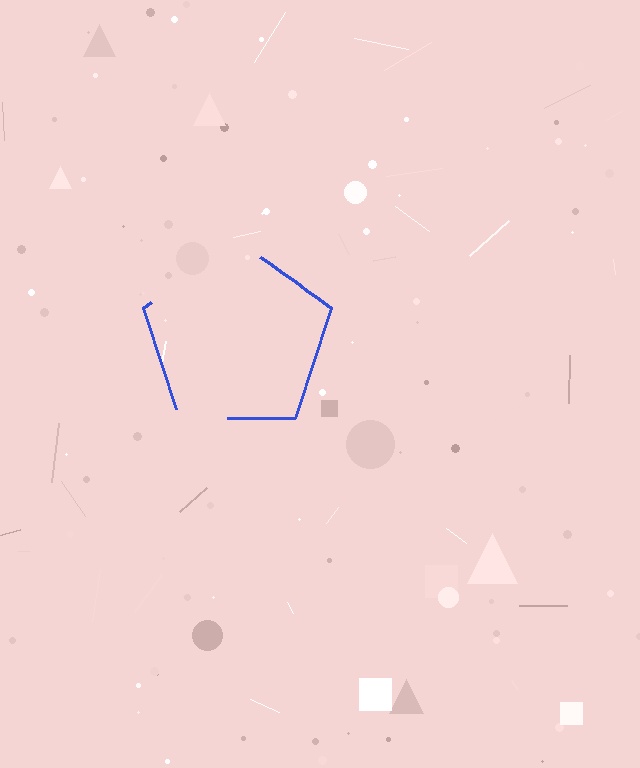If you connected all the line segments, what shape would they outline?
They would outline a pentagon.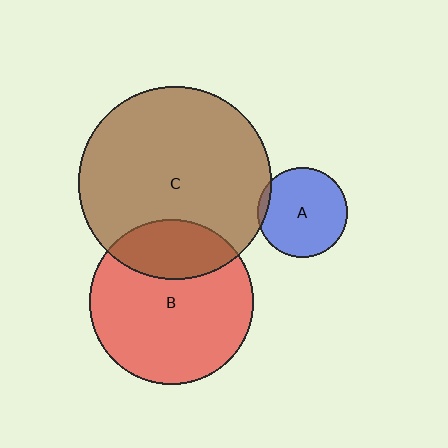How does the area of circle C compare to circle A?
Approximately 4.6 times.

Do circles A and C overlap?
Yes.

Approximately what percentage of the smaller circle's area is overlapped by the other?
Approximately 5%.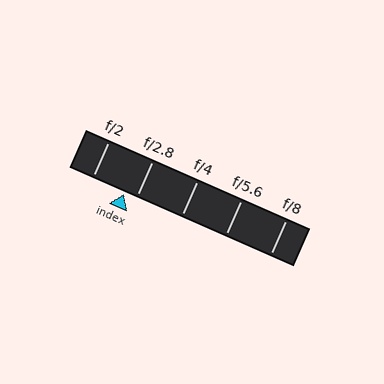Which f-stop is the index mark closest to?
The index mark is closest to f/2.8.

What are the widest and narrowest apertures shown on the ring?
The widest aperture shown is f/2 and the narrowest is f/8.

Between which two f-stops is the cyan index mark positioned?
The index mark is between f/2 and f/2.8.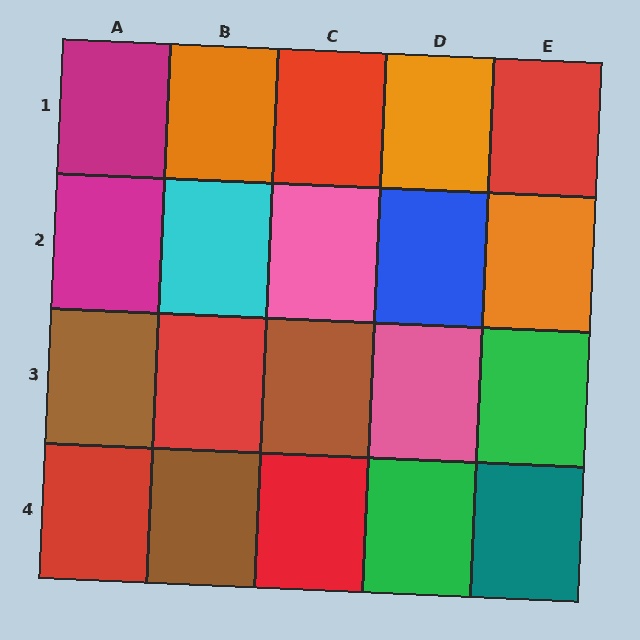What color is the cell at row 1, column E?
Red.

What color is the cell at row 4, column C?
Red.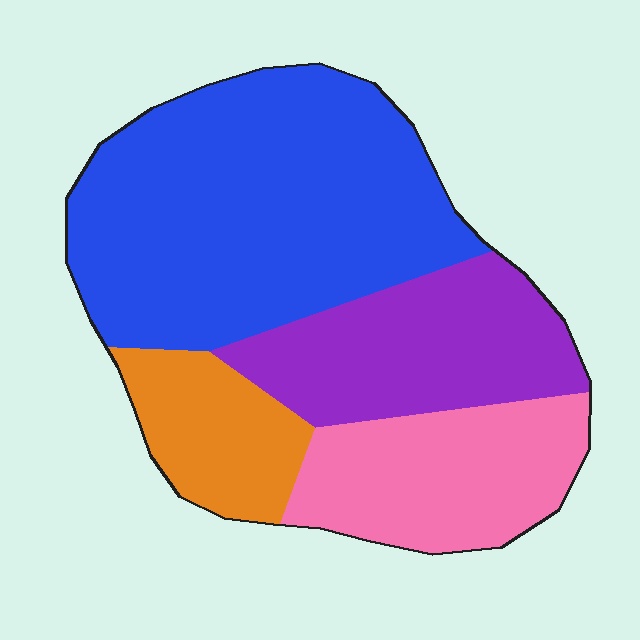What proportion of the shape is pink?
Pink takes up about one fifth (1/5) of the shape.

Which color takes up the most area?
Blue, at roughly 45%.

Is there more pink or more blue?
Blue.